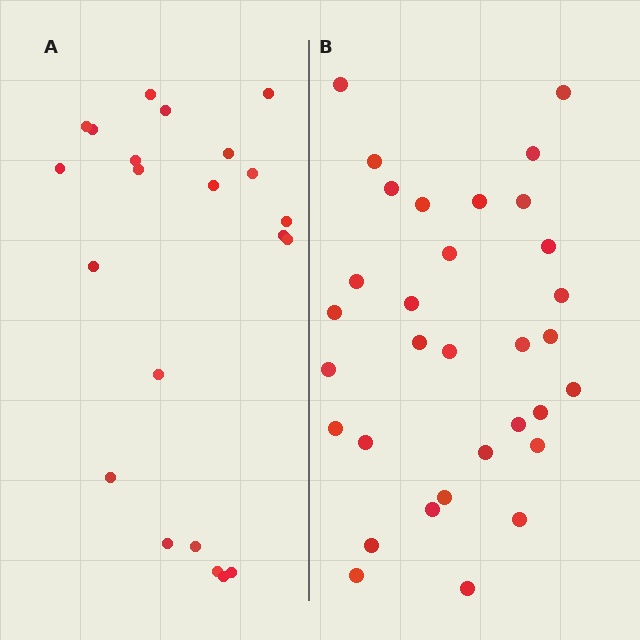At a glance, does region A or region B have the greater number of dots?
Region B (the right region) has more dots.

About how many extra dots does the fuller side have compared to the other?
Region B has roughly 10 or so more dots than region A.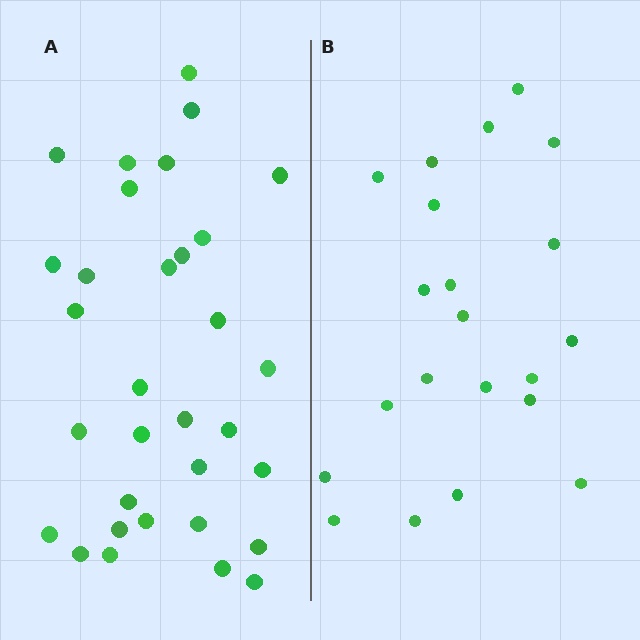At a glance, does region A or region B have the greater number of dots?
Region A (the left region) has more dots.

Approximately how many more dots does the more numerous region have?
Region A has roughly 12 or so more dots than region B.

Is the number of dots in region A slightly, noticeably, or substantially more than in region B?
Region A has substantially more. The ratio is roughly 1.5 to 1.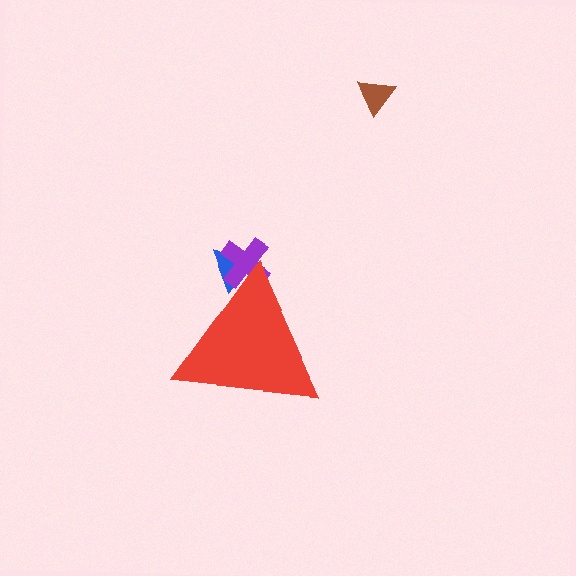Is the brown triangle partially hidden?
No, the brown triangle is fully visible.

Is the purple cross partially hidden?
Yes, the purple cross is partially hidden behind the red triangle.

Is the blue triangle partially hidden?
Yes, the blue triangle is partially hidden behind the red triangle.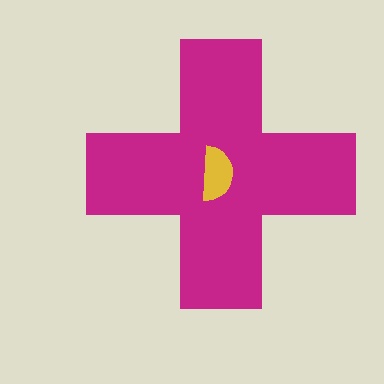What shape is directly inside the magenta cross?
The yellow semicircle.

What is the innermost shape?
The yellow semicircle.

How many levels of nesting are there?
2.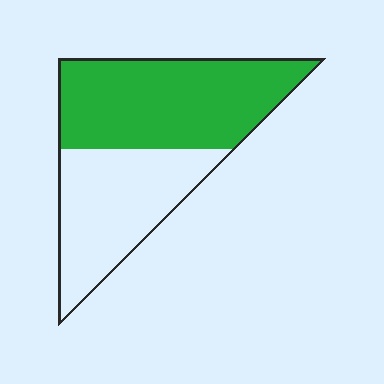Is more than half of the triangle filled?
Yes.